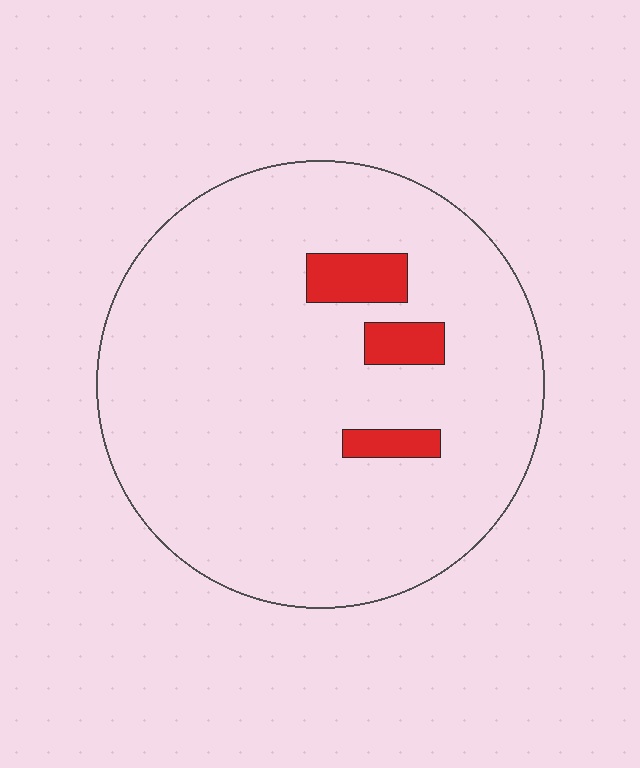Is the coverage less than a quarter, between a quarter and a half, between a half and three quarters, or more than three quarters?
Less than a quarter.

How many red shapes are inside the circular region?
3.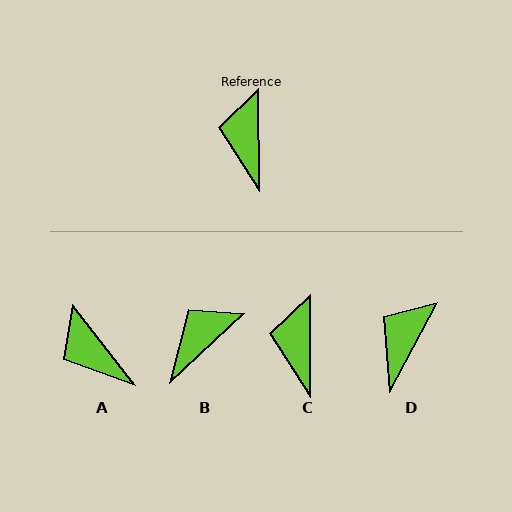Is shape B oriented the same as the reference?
No, it is off by about 48 degrees.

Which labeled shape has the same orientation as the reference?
C.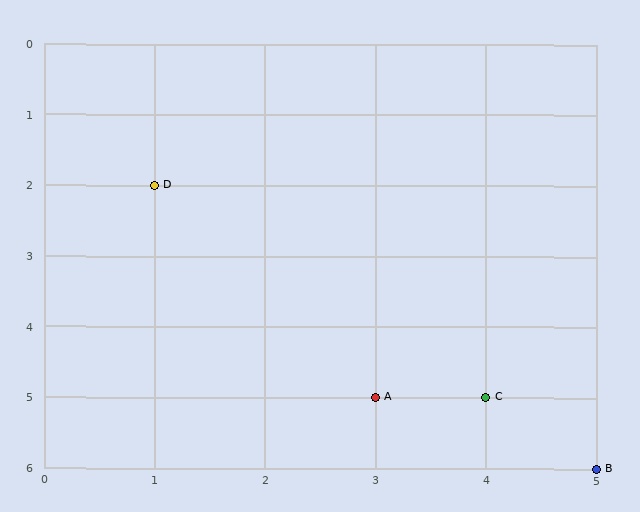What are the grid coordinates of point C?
Point C is at grid coordinates (4, 5).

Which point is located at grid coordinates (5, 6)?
Point B is at (5, 6).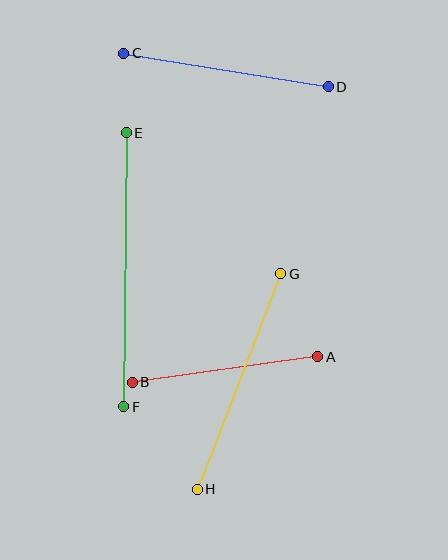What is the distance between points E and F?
The distance is approximately 274 pixels.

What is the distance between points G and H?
The distance is approximately 231 pixels.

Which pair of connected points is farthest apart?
Points E and F are farthest apart.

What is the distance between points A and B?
The distance is approximately 187 pixels.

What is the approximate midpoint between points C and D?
The midpoint is at approximately (226, 70) pixels.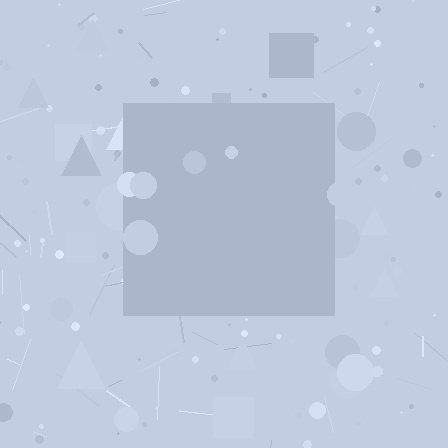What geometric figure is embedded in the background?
A square is embedded in the background.